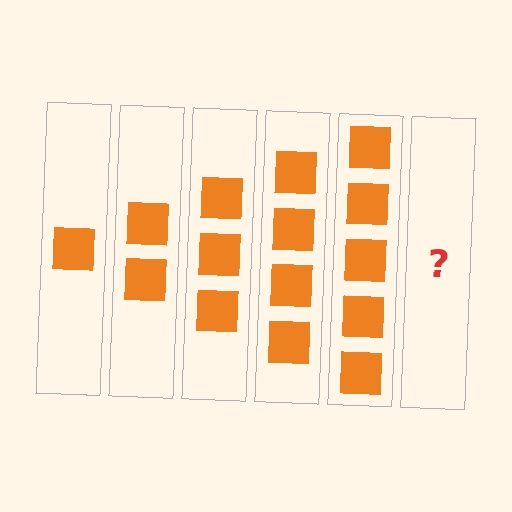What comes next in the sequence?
The next element should be 6 squares.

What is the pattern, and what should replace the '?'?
The pattern is that each step adds one more square. The '?' should be 6 squares.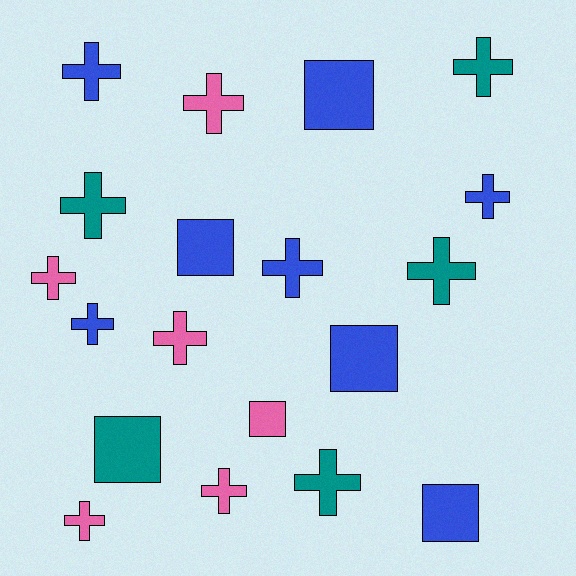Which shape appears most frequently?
Cross, with 13 objects.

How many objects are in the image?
There are 19 objects.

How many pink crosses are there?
There are 5 pink crosses.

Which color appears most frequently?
Blue, with 8 objects.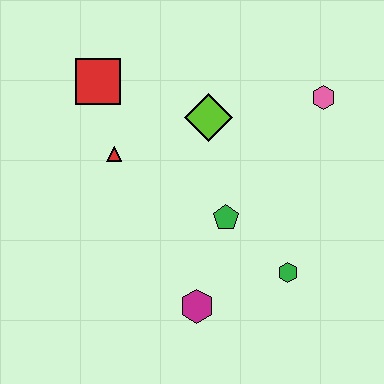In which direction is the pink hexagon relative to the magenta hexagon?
The pink hexagon is above the magenta hexagon.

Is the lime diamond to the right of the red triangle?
Yes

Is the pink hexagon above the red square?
No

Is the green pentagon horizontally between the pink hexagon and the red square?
Yes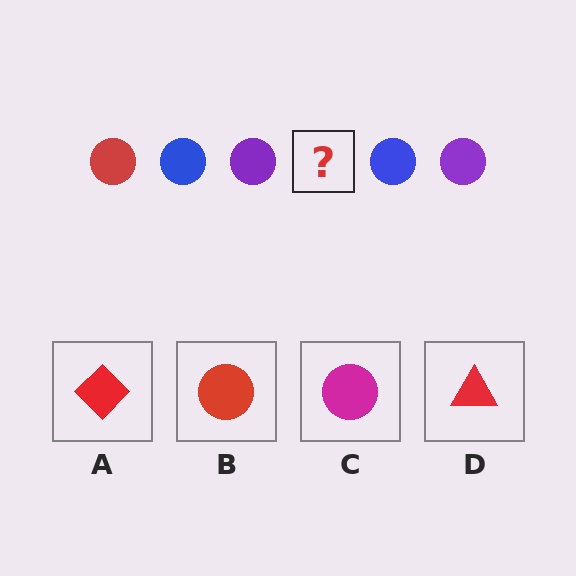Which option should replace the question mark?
Option B.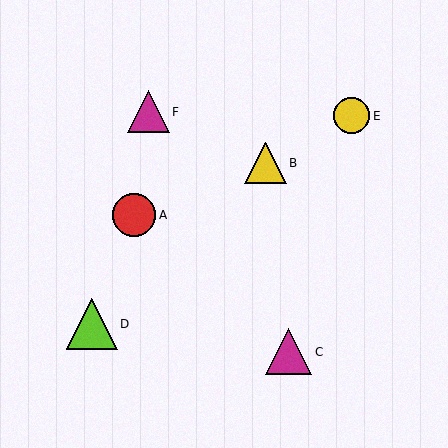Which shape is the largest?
The lime triangle (labeled D) is the largest.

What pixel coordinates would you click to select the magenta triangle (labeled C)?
Click at (289, 352) to select the magenta triangle C.